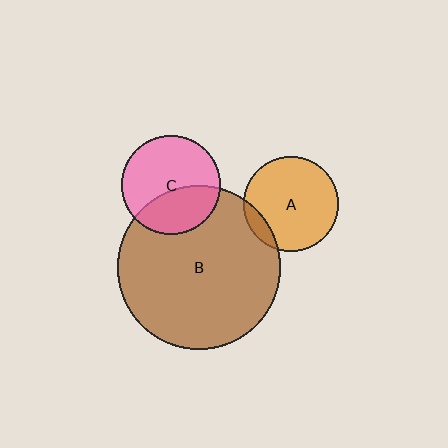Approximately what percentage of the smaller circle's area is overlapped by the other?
Approximately 10%.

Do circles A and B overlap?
Yes.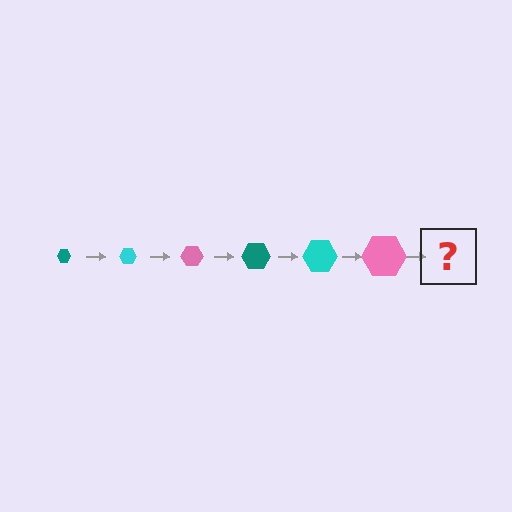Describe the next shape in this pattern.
It should be a teal hexagon, larger than the previous one.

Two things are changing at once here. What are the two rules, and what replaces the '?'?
The two rules are that the hexagon grows larger each step and the color cycles through teal, cyan, and pink. The '?' should be a teal hexagon, larger than the previous one.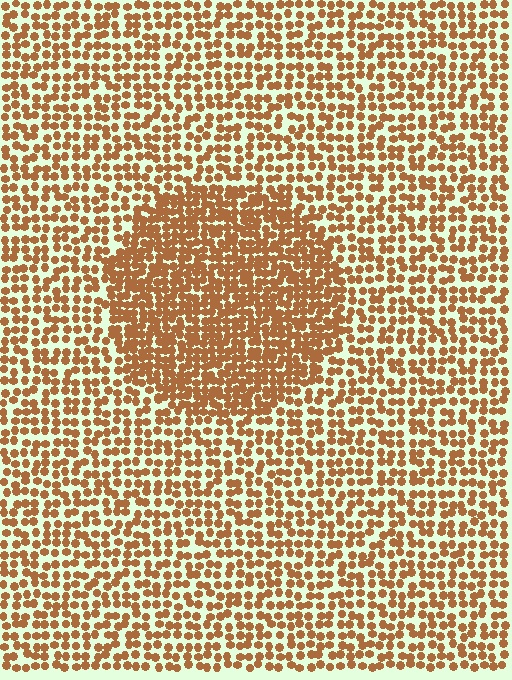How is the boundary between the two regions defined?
The boundary is defined by a change in element density (approximately 1.7x ratio). All elements are the same color, size, and shape.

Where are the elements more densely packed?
The elements are more densely packed inside the circle boundary.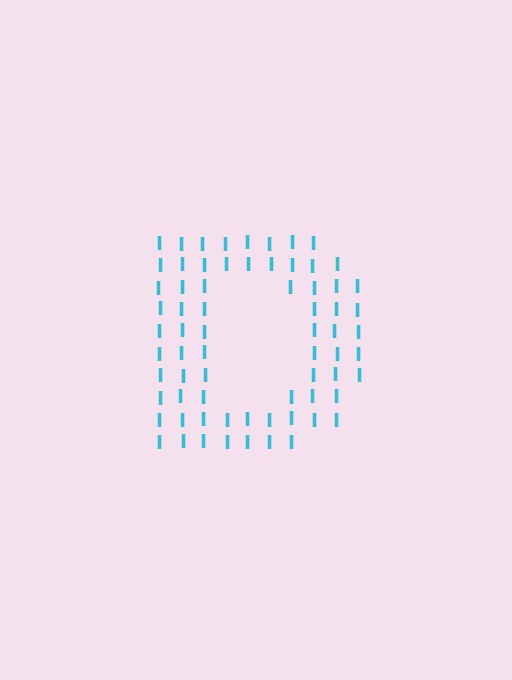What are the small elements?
The small elements are letter I's.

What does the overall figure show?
The overall figure shows the letter D.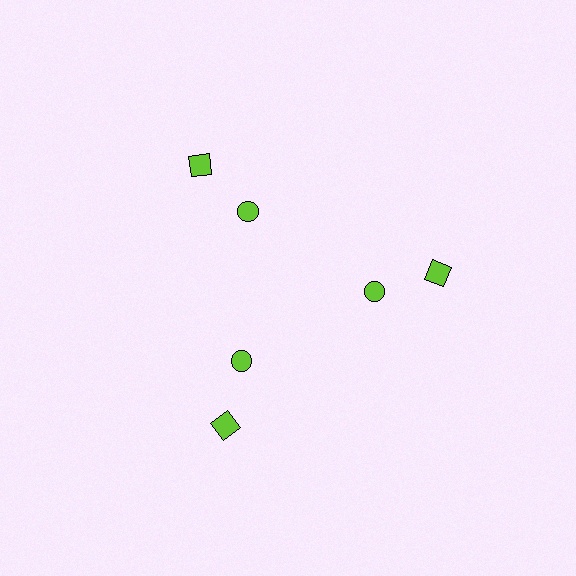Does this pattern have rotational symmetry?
Yes, this pattern has 3-fold rotational symmetry. It looks the same after rotating 120 degrees around the center.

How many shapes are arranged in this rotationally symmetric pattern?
There are 6 shapes, arranged in 3 groups of 2.